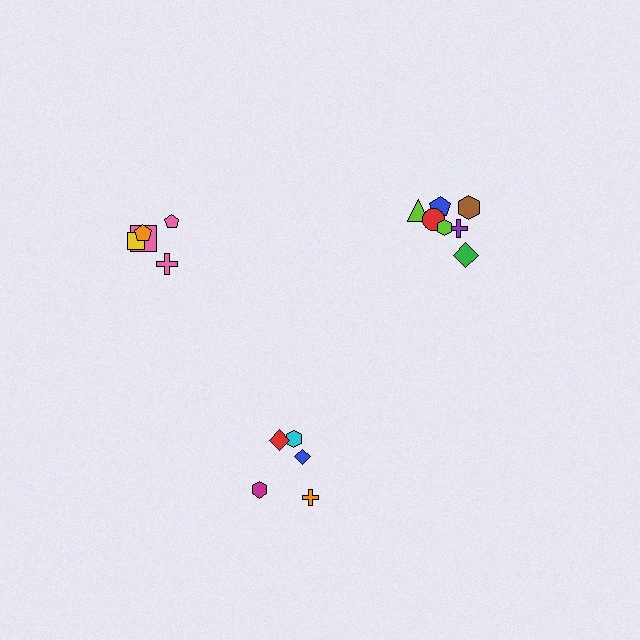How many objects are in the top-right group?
There are 7 objects.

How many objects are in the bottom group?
There are 5 objects.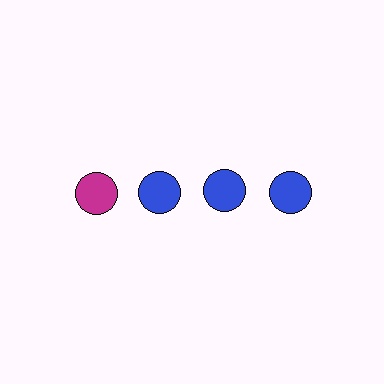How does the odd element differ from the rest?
It has a different color: magenta instead of blue.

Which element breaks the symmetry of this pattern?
The magenta circle in the top row, leftmost column breaks the symmetry. All other shapes are blue circles.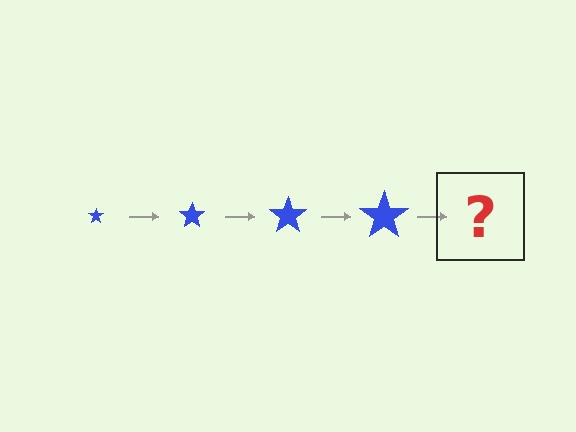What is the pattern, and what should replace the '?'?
The pattern is that the star gets progressively larger each step. The '?' should be a blue star, larger than the previous one.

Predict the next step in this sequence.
The next step is a blue star, larger than the previous one.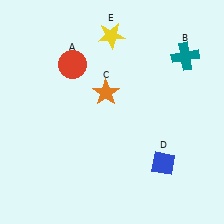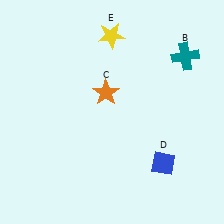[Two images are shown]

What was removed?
The red circle (A) was removed in Image 2.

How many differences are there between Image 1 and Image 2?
There is 1 difference between the two images.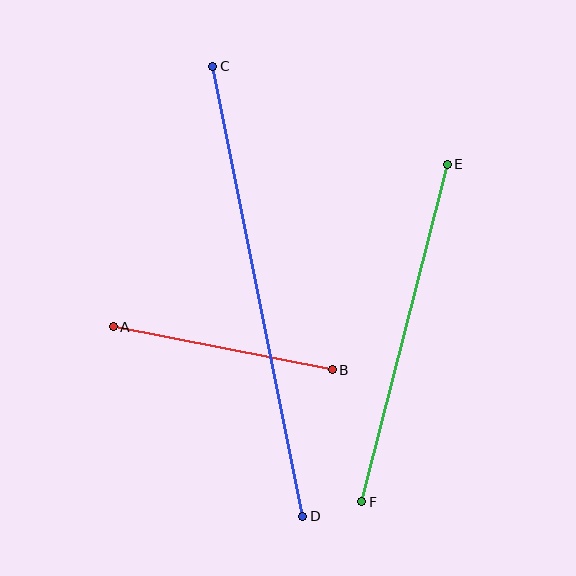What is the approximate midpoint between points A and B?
The midpoint is at approximately (223, 348) pixels.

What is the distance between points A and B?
The distance is approximately 223 pixels.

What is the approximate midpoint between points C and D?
The midpoint is at approximately (258, 291) pixels.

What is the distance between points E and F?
The distance is approximately 348 pixels.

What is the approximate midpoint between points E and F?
The midpoint is at approximately (405, 333) pixels.